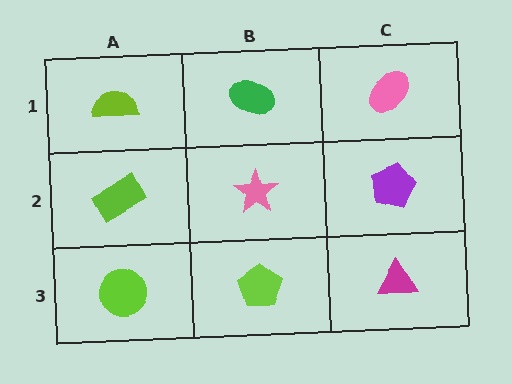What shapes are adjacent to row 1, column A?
A lime rectangle (row 2, column A), a green ellipse (row 1, column B).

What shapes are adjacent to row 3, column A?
A lime rectangle (row 2, column A), a lime pentagon (row 3, column B).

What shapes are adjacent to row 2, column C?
A pink ellipse (row 1, column C), a magenta triangle (row 3, column C), a pink star (row 2, column B).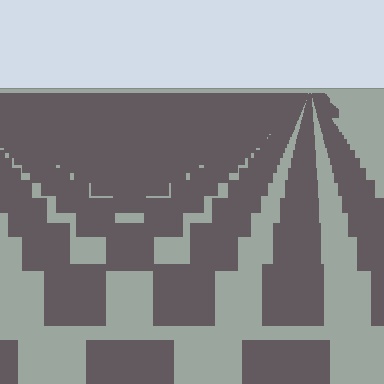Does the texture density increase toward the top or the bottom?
Density increases toward the top.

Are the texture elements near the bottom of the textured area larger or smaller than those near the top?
Larger. Near the bottom, elements are closer to the viewer and appear at a bigger on-screen size.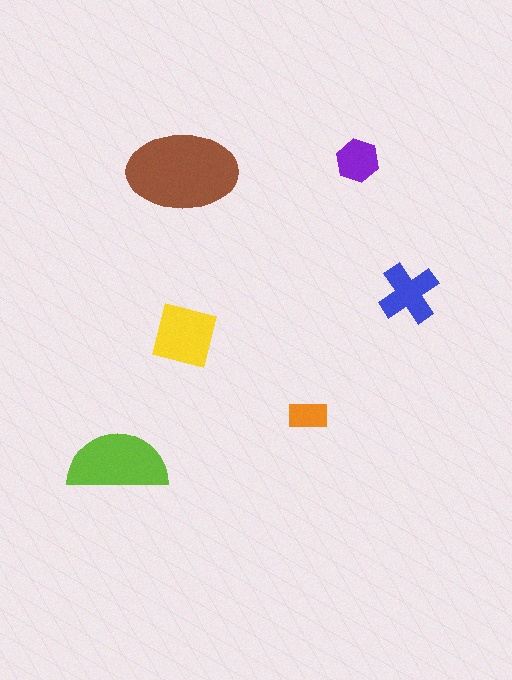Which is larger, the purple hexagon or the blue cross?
The blue cross.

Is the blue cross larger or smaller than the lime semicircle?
Smaller.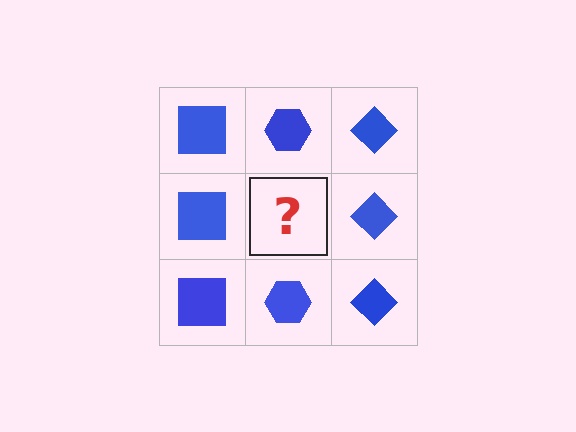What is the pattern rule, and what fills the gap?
The rule is that each column has a consistent shape. The gap should be filled with a blue hexagon.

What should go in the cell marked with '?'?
The missing cell should contain a blue hexagon.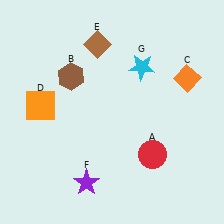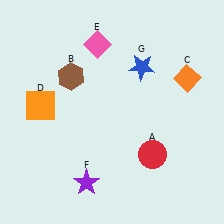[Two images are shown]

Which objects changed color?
E changed from brown to pink. G changed from cyan to blue.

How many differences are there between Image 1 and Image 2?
There are 2 differences between the two images.